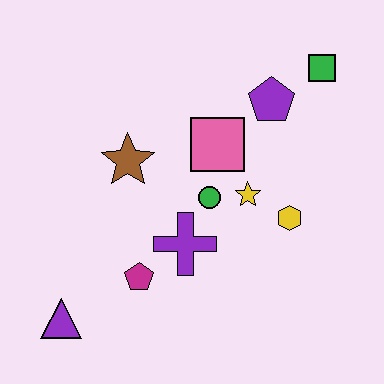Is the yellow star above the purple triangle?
Yes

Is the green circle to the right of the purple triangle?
Yes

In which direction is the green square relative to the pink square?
The green square is to the right of the pink square.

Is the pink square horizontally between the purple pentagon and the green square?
No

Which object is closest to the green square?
The purple pentagon is closest to the green square.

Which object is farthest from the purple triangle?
The green square is farthest from the purple triangle.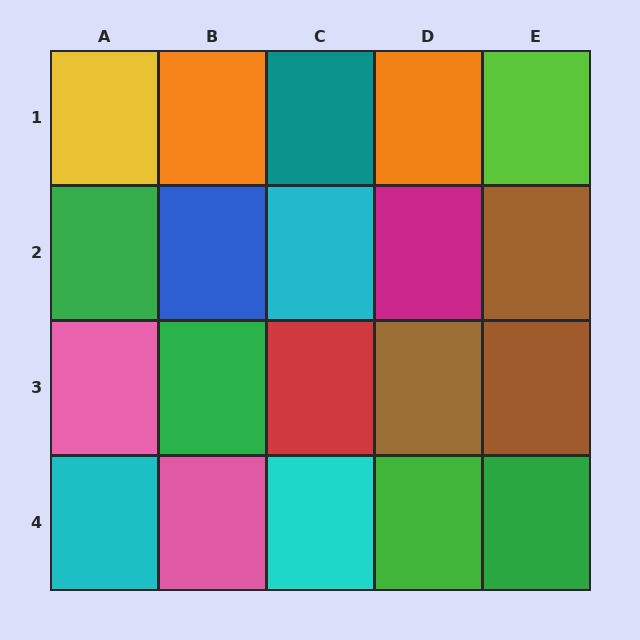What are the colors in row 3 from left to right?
Pink, green, red, brown, brown.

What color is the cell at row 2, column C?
Cyan.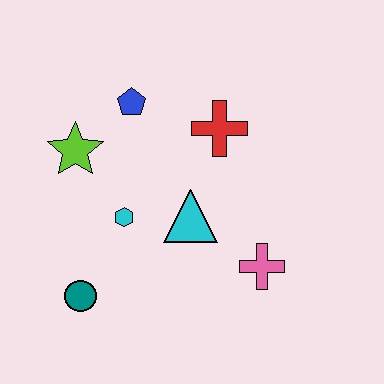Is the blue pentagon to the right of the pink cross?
No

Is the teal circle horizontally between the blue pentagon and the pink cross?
No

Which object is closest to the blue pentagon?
The lime star is closest to the blue pentagon.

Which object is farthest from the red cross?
The teal circle is farthest from the red cross.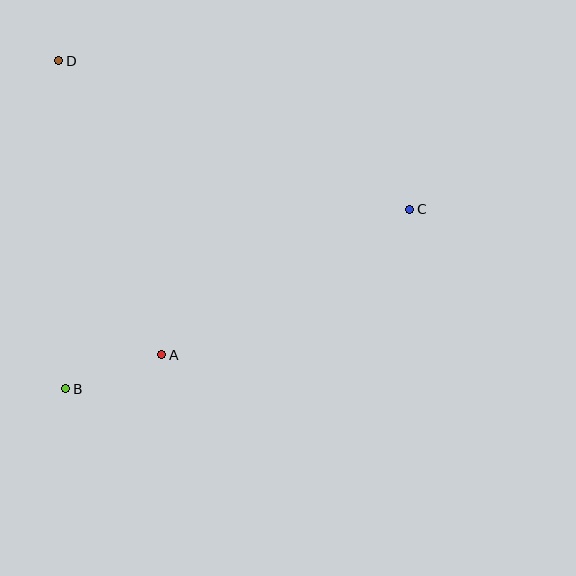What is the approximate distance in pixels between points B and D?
The distance between B and D is approximately 328 pixels.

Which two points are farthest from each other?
Points B and C are farthest from each other.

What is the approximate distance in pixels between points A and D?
The distance between A and D is approximately 312 pixels.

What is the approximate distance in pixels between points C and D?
The distance between C and D is approximately 381 pixels.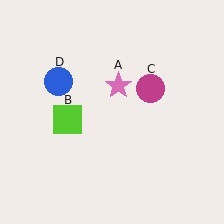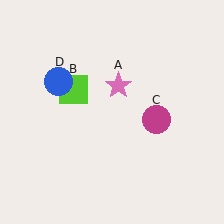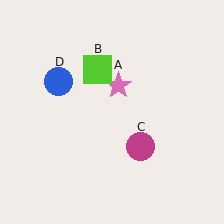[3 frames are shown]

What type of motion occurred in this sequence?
The lime square (object B), magenta circle (object C) rotated clockwise around the center of the scene.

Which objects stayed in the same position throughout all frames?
Pink star (object A) and blue circle (object D) remained stationary.